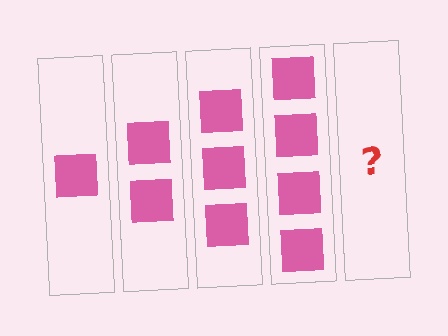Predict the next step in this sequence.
The next step is 5 squares.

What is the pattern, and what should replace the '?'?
The pattern is that each step adds one more square. The '?' should be 5 squares.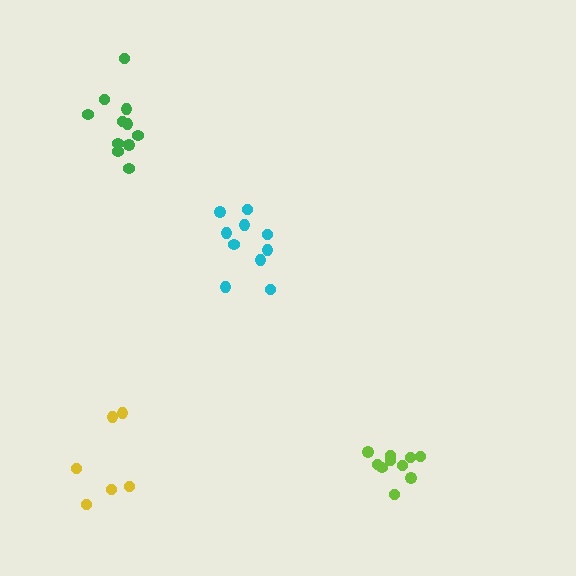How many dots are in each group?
Group 1: 11 dots, Group 2: 10 dots, Group 3: 10 dots, Group 4: 6 dots (37 total).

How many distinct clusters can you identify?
There are 4 distinct clusters.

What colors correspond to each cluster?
The clusters are colored: green, lime, cyan, yellow.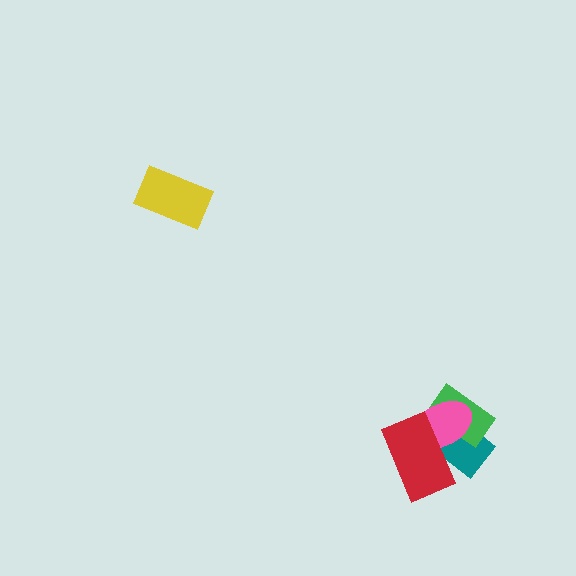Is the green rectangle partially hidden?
Yes, it is partially covered by another shape.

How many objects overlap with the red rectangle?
3 objects overlap with the red rectangle.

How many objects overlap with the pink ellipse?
3 objects overlap with the pink ellipse.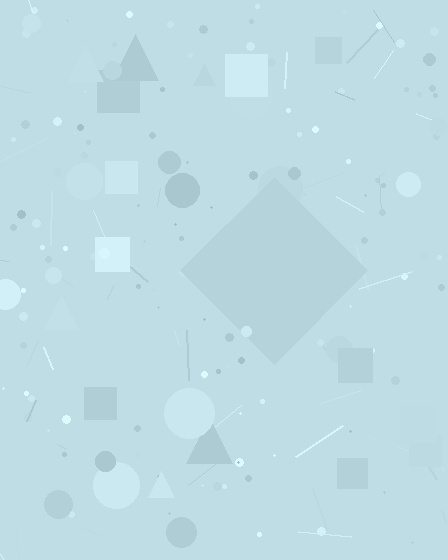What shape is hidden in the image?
A diamond is hidden in the image.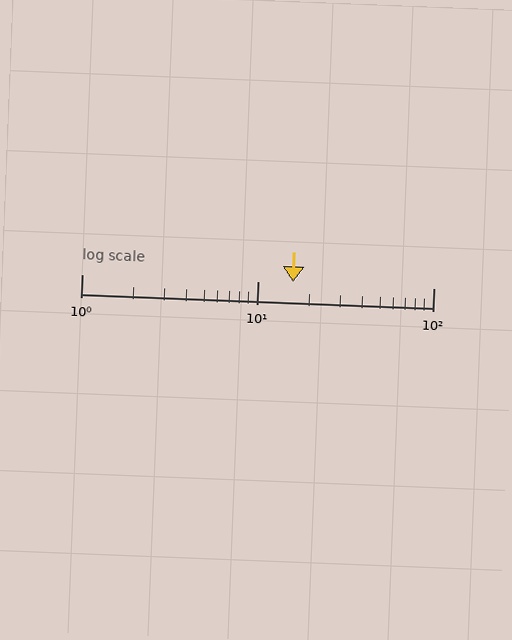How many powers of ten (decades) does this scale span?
The scale spans 2 decades, from 1 to 100.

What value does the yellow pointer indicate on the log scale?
The pointer indicates approximately 16.